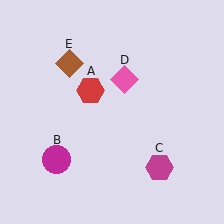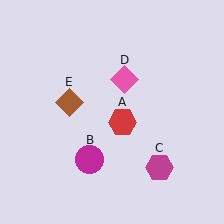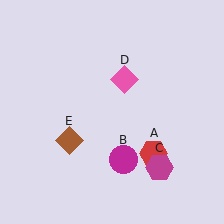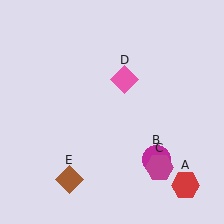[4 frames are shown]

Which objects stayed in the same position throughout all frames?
Magenta hexagon (object C) and pink diamond (object D) remained stationary.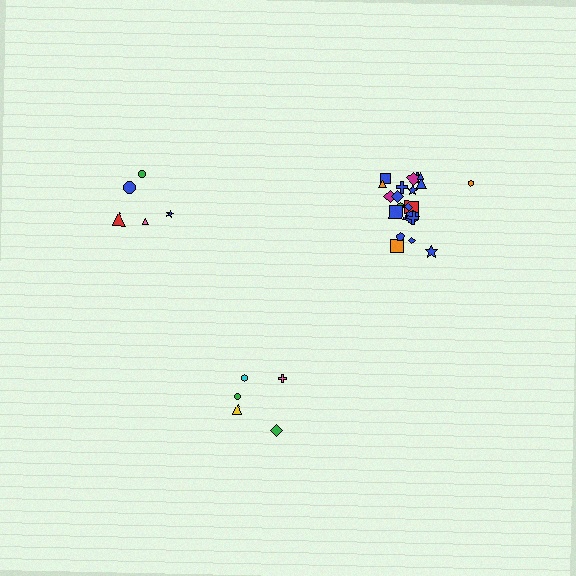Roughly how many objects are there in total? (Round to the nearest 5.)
Roughly 30 objects in total.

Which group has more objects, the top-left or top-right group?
The top-right group.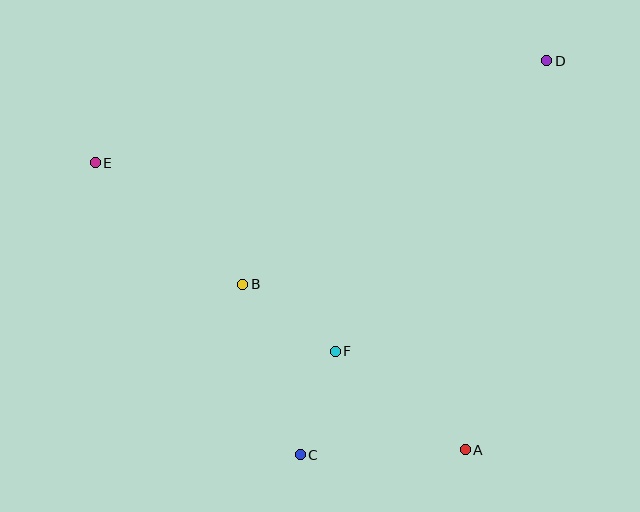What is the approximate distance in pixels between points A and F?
The distance between A and F is approximately 163 pixels.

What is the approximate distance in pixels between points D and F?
The distance between D and F is approximately 359 pixels.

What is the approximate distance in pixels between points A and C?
The distance between A and C is approximately 166 pixels.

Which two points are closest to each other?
Points C and F are closest to each other.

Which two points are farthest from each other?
Points A and E are farthest from each other.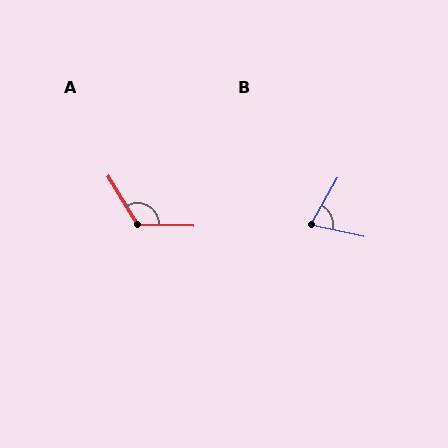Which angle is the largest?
A, at approximately 123 degrees.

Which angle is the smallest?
B, at approximately 73 degrees.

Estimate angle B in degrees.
Approximately 73 degrees.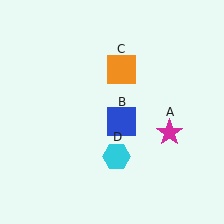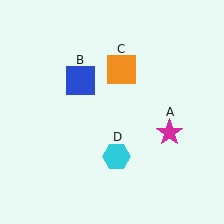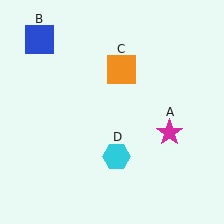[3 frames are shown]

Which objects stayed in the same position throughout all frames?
Magenta star (object A) and orange square (object C) and cyan hexagon (object D) remained stationary.